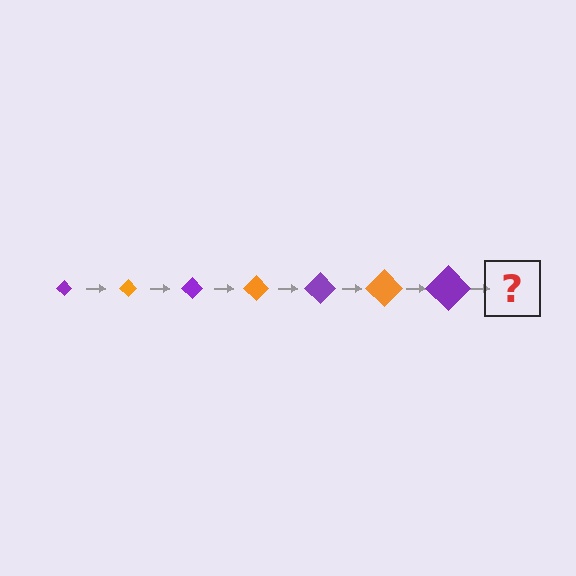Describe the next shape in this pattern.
It should be an orange diamond, larger than the previous one.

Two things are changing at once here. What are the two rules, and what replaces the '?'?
The two rules are that the diamond grows larger each step and the color cycles through purple and orange. The '?' should be an orange diamond, larger than the previous one.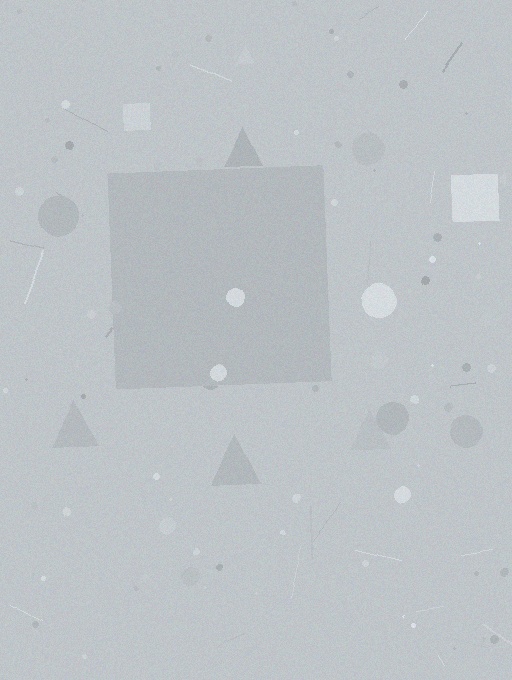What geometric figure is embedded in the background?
A square is embedded in the background.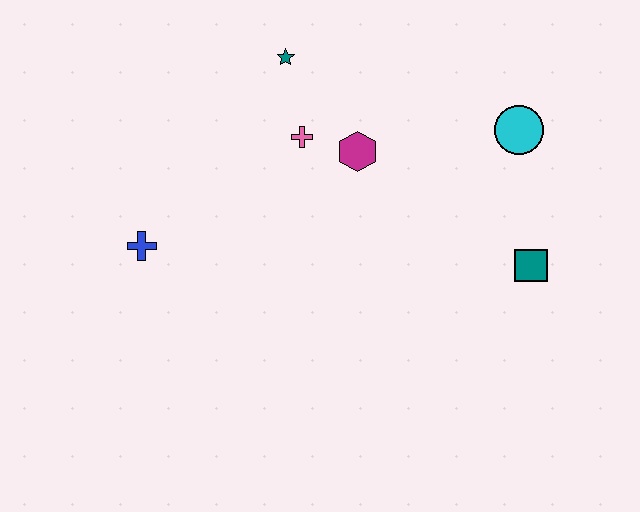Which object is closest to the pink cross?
The magenta hexagon is closest to the pink cross.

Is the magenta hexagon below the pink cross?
Yes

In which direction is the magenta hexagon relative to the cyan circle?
The magenta hexagon is to the left of the cyan circle.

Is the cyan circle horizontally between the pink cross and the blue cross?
No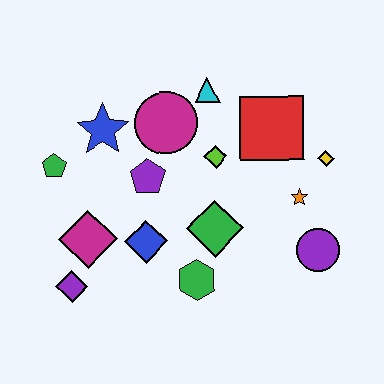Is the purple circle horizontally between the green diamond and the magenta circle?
No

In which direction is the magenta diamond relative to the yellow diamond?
The magenta diamond is to the left of the yellow diamond.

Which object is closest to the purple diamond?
The magenta diamond is closest to the purple diamond.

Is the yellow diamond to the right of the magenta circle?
Yes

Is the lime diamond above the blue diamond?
Yes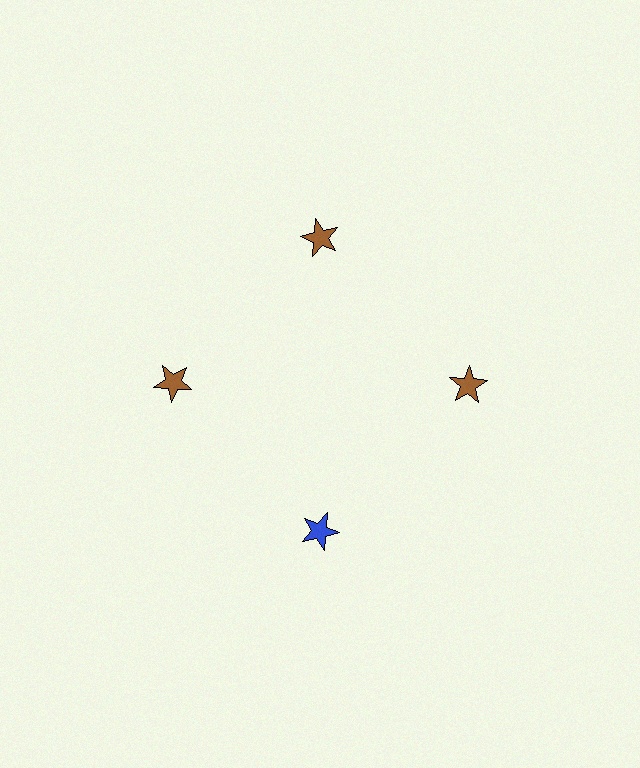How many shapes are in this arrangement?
There are 4 shapes arranged in a ring pattern.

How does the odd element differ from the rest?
It has a different color: blue instead of brown.